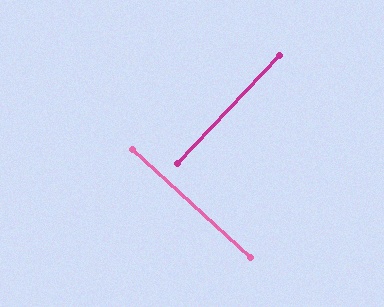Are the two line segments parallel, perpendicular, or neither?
Perpendicular — they meet at approximately 89°.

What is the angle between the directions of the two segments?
Approximately 89 degrees.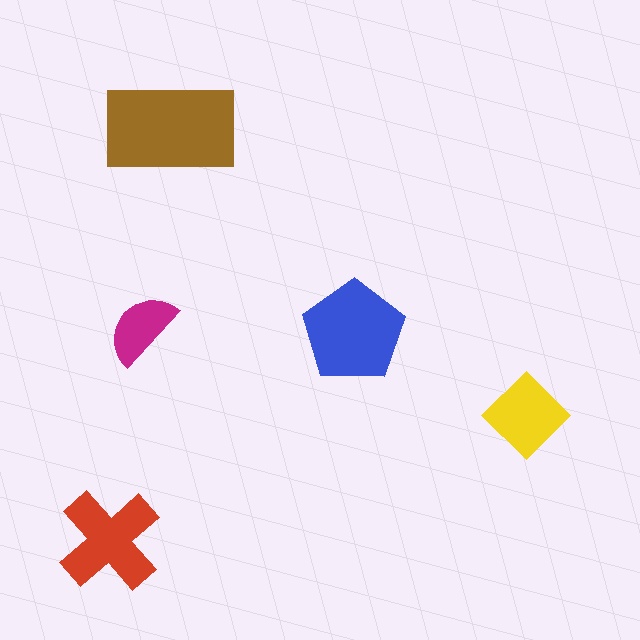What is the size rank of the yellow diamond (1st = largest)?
4th.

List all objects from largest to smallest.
The brown rectangle, the blue pentagon, the red cross, the yellow diamond, the magenta semicircle.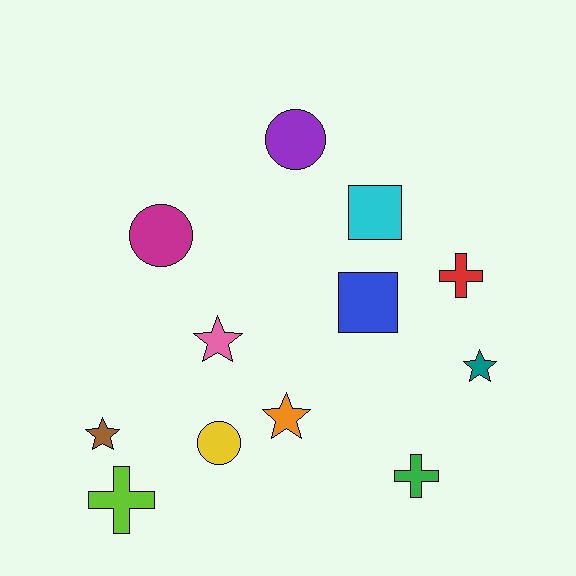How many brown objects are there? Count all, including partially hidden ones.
There is 1 brown object.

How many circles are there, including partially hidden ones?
There are 3 circles.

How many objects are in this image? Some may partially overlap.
There are 12 objects.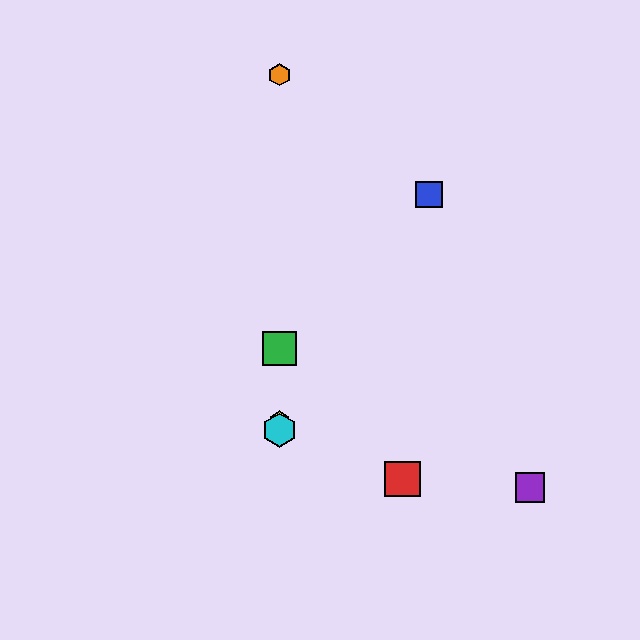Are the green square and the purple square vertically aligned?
No, the green square is at x≈280 and the purple square is at x≈530.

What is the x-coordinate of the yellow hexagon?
The yellow hexagon is at x≈280.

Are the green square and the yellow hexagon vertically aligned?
Yes, both are at x≈280.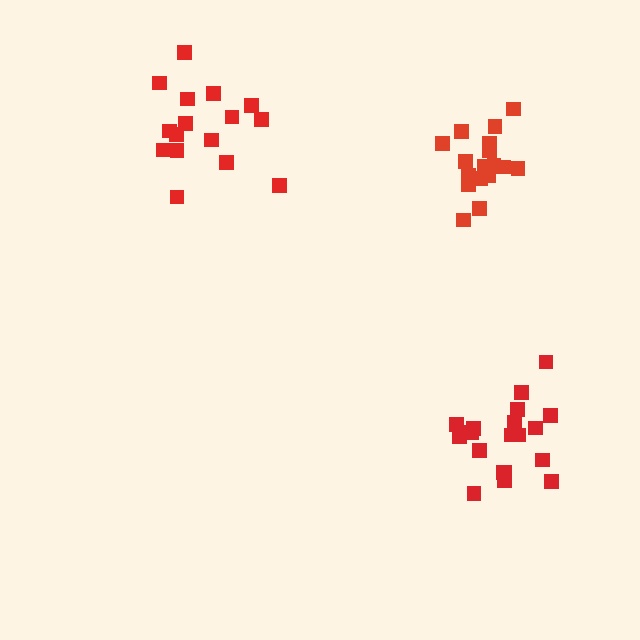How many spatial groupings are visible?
There are 3 spatial groupings.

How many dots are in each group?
Group 1: 16 dots, Group 2: 19 dots, Group 3: 17 dots (52 total).